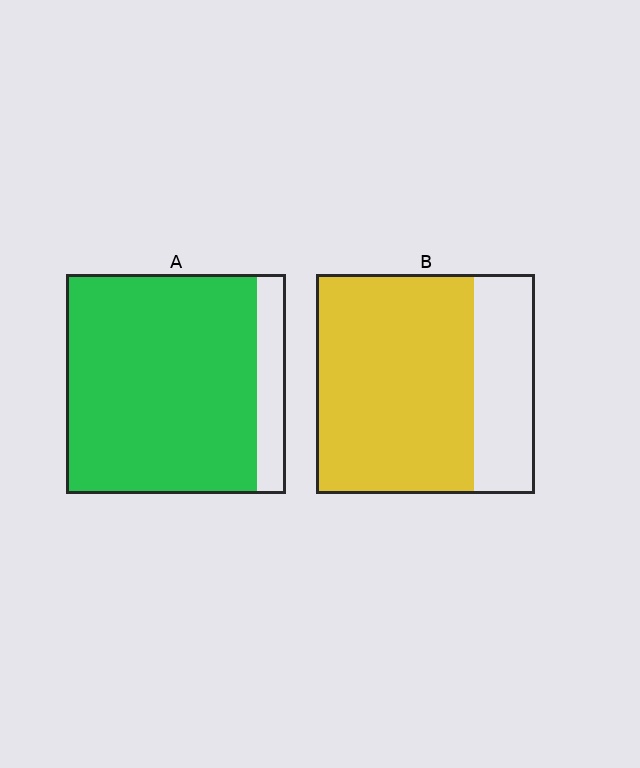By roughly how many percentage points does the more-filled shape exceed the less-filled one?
By roughly 15 percentage points (A over B).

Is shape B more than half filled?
Yes.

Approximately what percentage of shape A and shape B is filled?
A is approximately 85% and B is approximately 70%.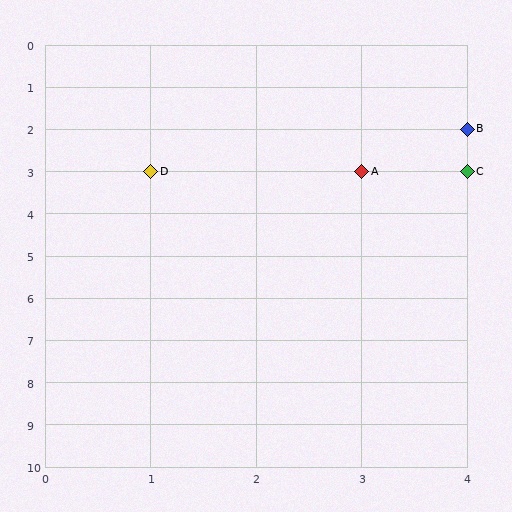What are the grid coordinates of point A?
Point A is at grid coordinates (3, 3).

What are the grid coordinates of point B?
Point B is at grid coordinates (4, 2).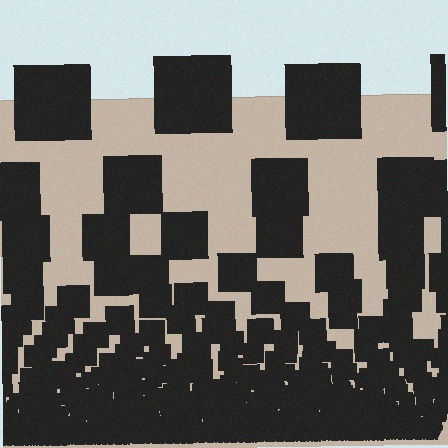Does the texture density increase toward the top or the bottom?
Density increases toward the bottom.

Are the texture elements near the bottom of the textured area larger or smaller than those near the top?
Smaller. The gradient is inverted — elements near the bottom are smaller and denser.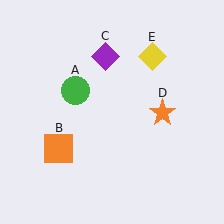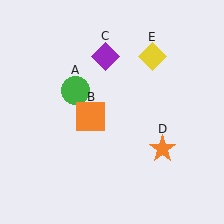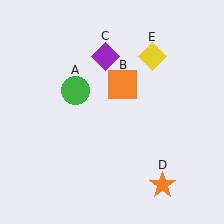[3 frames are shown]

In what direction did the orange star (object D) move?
The orange star (object D) moved down.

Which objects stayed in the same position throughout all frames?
Green circle (object A) and purple diamond (object C) and yellow diamond (object E) remained stationary.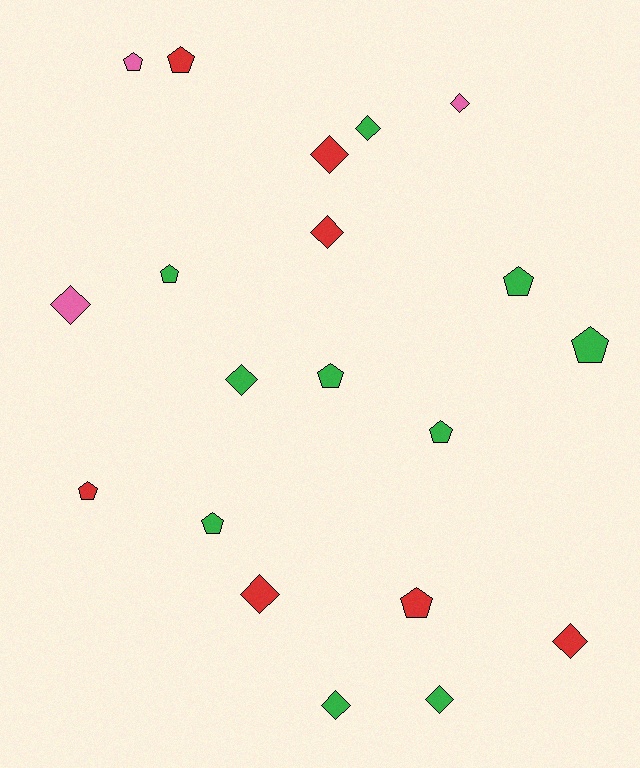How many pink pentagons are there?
There is 1 pink pentagon.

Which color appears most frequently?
Green, with 10 objects.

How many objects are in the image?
There are 20 objects.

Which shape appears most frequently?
Pentagon, with 10 objects.